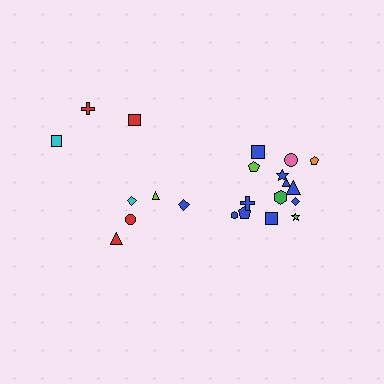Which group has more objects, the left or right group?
The right group.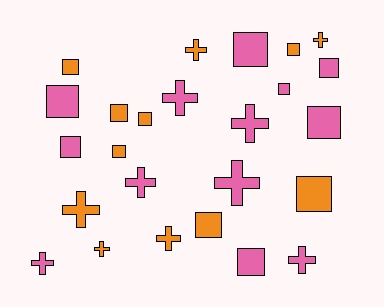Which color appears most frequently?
Pink, with 13 objects.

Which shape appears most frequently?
Square, with 14 objects.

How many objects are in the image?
There are 25 objects.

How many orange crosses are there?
There are 5 orange crosses.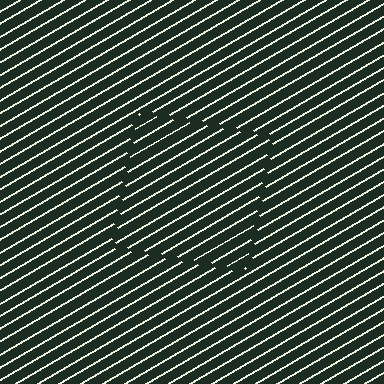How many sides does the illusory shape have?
4 sides — the line-ends trace a square.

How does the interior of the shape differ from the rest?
The interior of the shape contains the same grating, shifted by half a period — the contour is defined by the phase discontinuity where line-ends from the inner and outer gratings abut.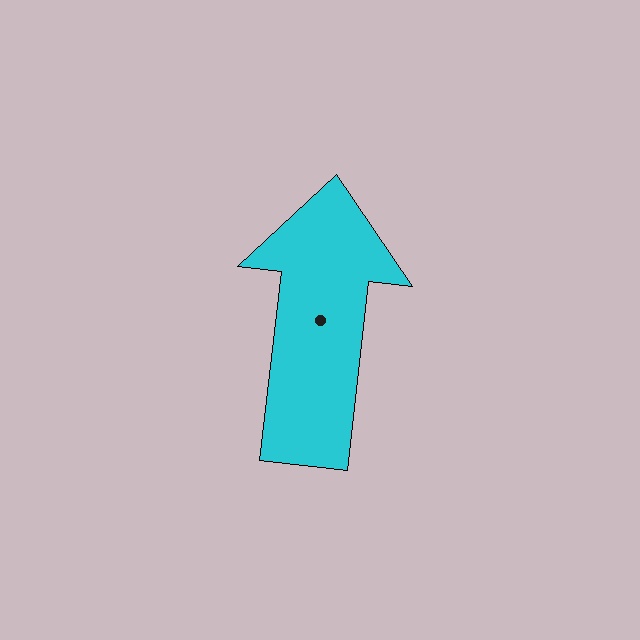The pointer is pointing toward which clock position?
Roughly 12 o'clock.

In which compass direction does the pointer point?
North.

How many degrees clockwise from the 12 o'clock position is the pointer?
Approximately 6 degrees.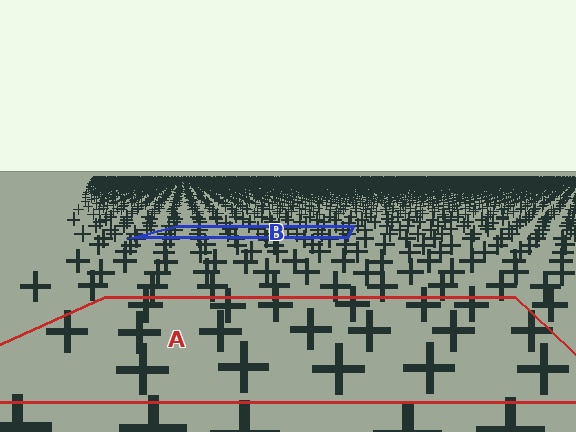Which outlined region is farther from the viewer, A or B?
Region B is farther from the viewer — the texture elements inside it appear smaller and more densely packed.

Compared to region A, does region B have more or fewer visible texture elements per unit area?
Region B has more texture elements per unit area — they are packed more densely because it is farther away.